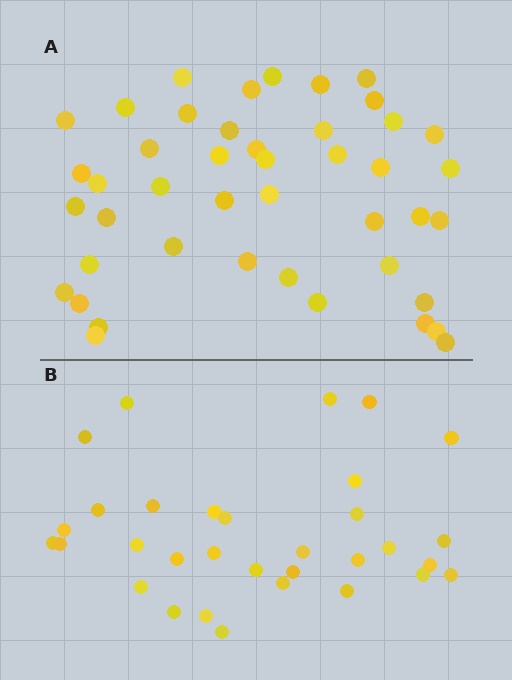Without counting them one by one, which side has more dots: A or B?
Region A (the top region) has more dots.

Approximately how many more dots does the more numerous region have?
Region A has roughly 12 or so more dots than region B.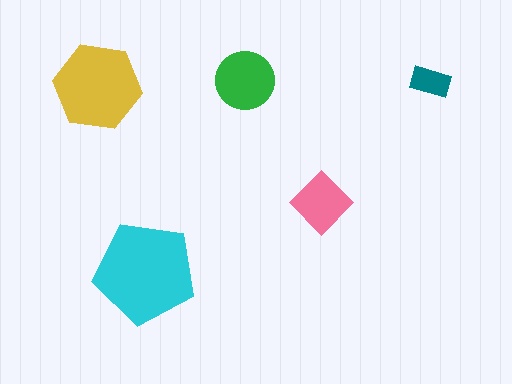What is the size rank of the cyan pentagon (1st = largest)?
1st.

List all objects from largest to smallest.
The cyan pentagon, the yellow hexagon, the green circle, the pink diamond, the teal rectangle.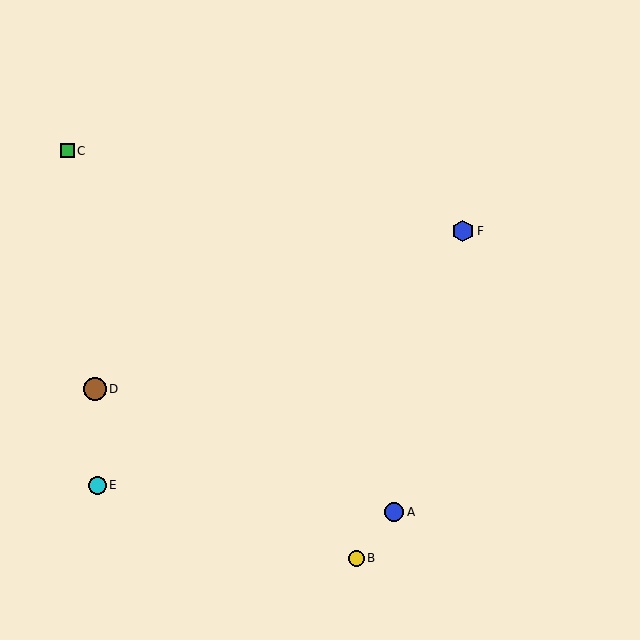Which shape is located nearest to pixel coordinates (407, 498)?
The blue circle (labeled A) at (394, 512) is nearest to that location.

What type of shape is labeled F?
Shape F is a blue hexagon.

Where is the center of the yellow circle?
The center of the yellow circle is at (356, 558).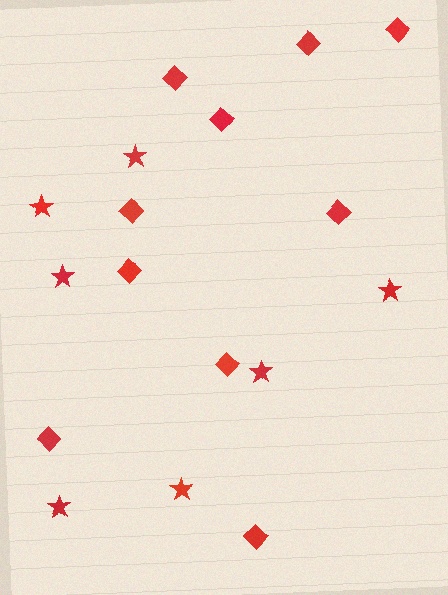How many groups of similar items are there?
There are 2 groups: one group of diamonds (10) and one group of stars (7).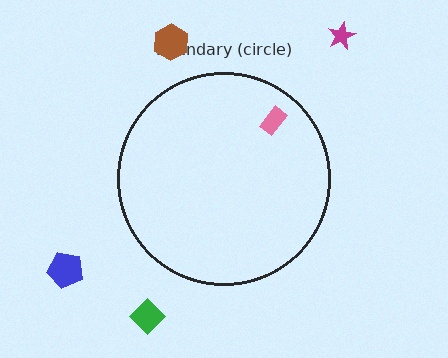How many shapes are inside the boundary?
1 inside, 4 outside.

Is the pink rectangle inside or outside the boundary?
Inside.